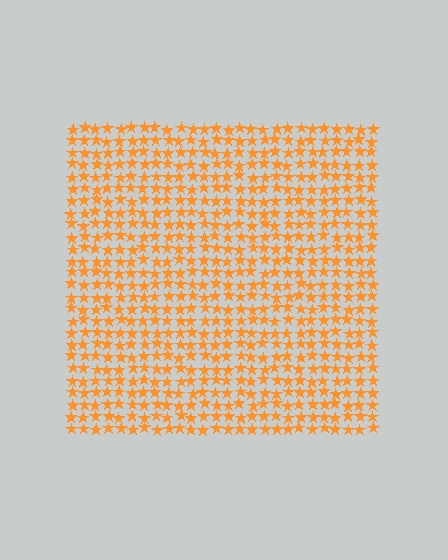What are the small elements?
The small elements are stars.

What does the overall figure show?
The overall figure shows a square.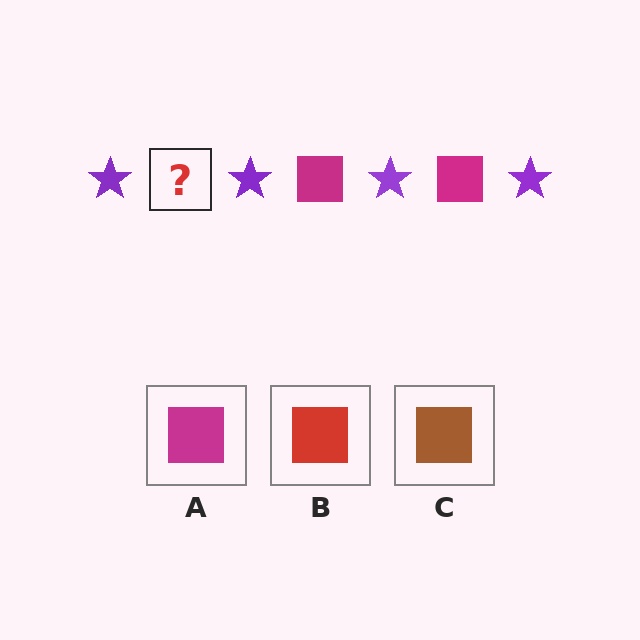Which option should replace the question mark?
Option A.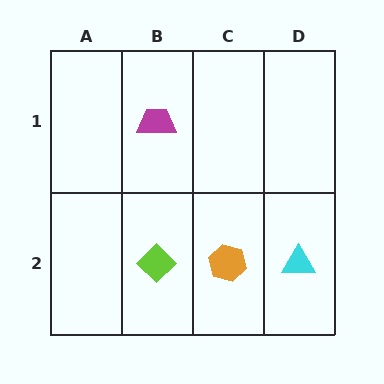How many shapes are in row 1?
1 shape.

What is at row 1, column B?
A magenta trapezoid.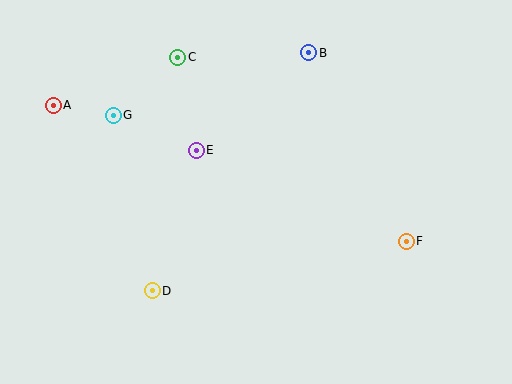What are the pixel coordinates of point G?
Point G is at (113, 115).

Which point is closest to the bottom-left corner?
Point D is closest to the bottom-left corner.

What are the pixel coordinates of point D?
Point D is at (152, 291).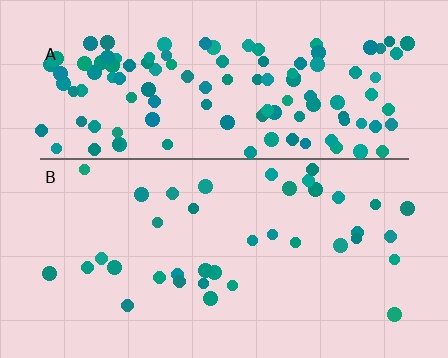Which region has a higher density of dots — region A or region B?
A (the top).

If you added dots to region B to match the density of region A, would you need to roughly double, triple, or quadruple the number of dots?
Approximately triple.